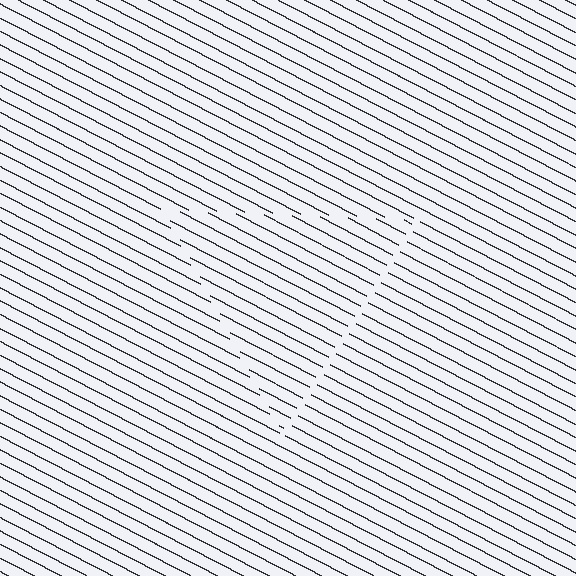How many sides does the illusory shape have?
3 sides — the line-ends trace a triangle.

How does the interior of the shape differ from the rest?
The interior of the shape contains the same grating, shifted by half a period — the contour is defined by the phase discontinuity where line-ends from the inner and outer gratings abut.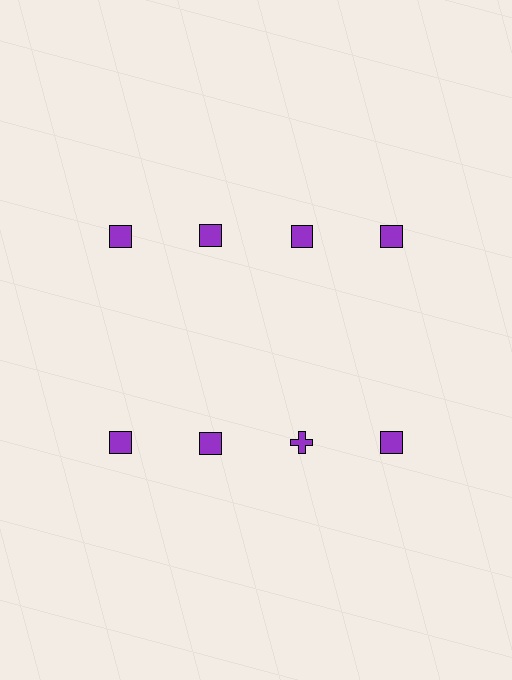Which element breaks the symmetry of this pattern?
The purple cross in the second row, center column breaks the symmetry. All other shapes are purple squares.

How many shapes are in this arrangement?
There are 8 shapes arranged in a grid pattern.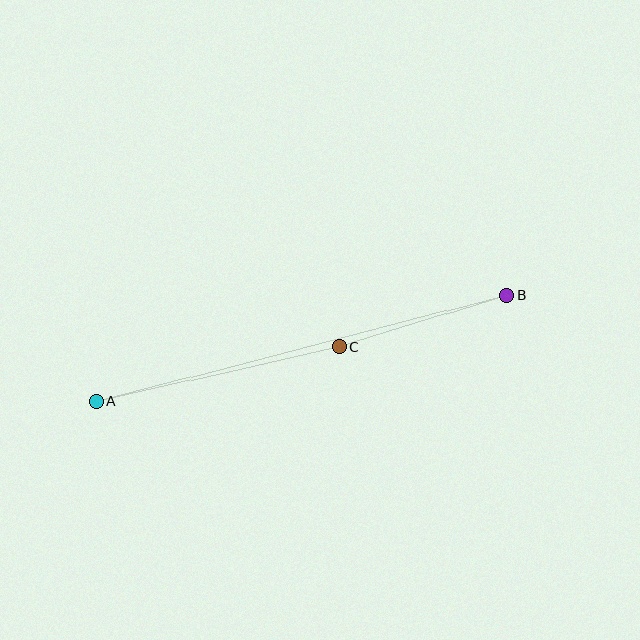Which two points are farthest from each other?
Points A and B are farthest from each other.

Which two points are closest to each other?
Points B and C are closest to each other.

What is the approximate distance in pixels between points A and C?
The distance between A and C is approximately 249 pixels.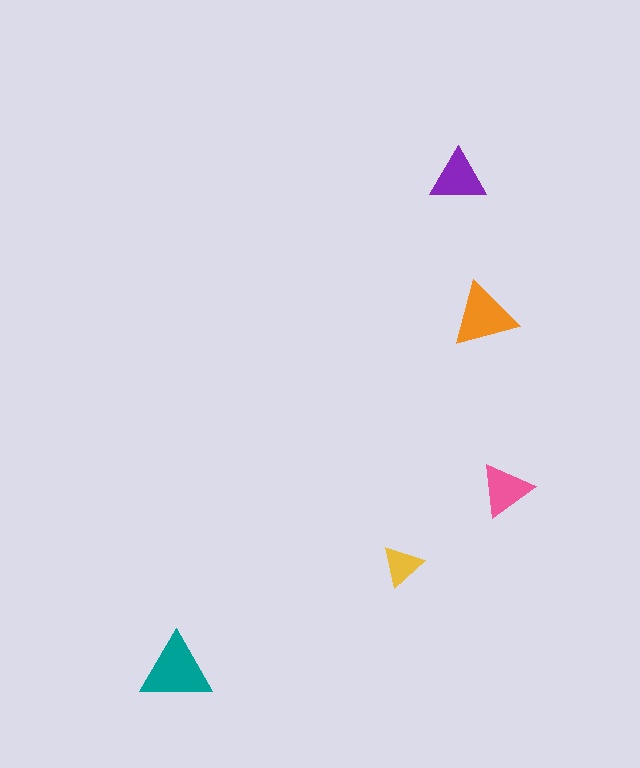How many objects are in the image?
There are 5 objects in the image.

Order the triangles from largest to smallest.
the teal one, the orange one, the purple one, the pink one, the yellow one.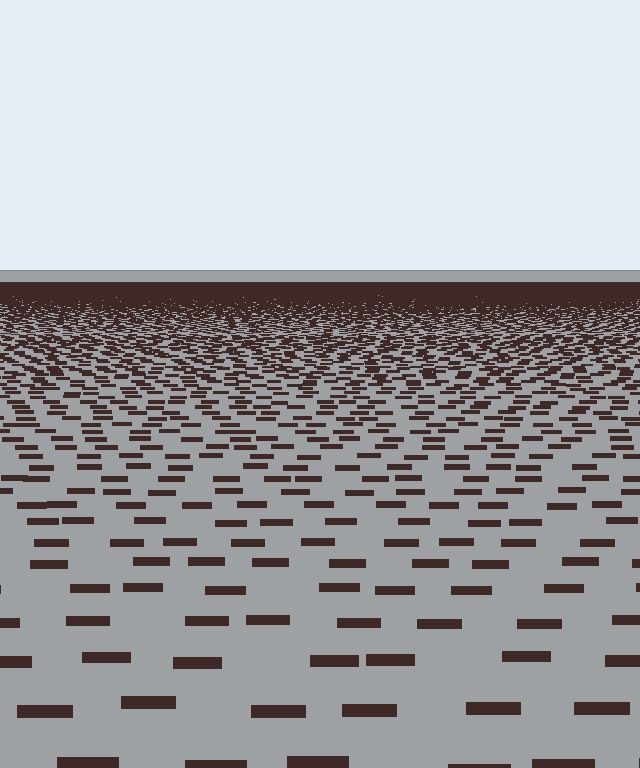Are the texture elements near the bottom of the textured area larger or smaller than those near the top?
Larger. Near the bottom, elements are closer to the viewer and appear at a bigger on-screen size.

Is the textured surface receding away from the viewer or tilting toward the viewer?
The surface is receding away from the viewer. Texture elements get smaller and denser toward the top.